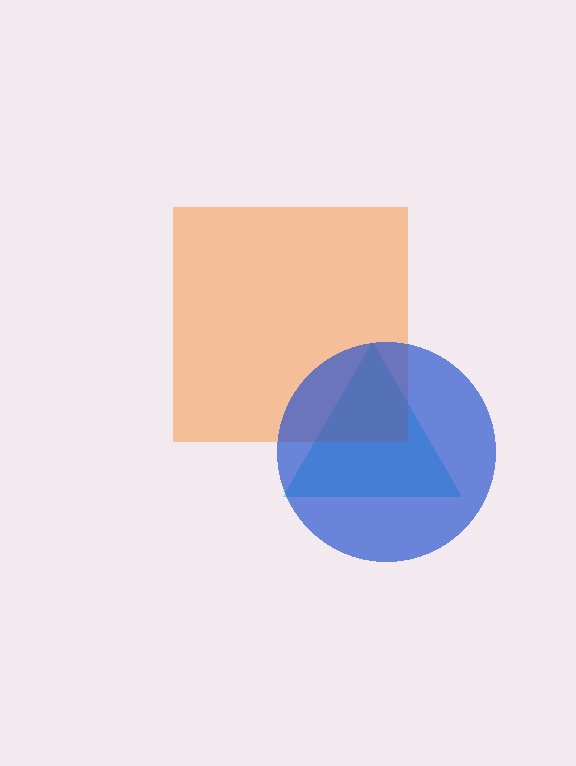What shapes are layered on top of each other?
The layered shapes are: a cyan triangle, an orange square, a blue circle.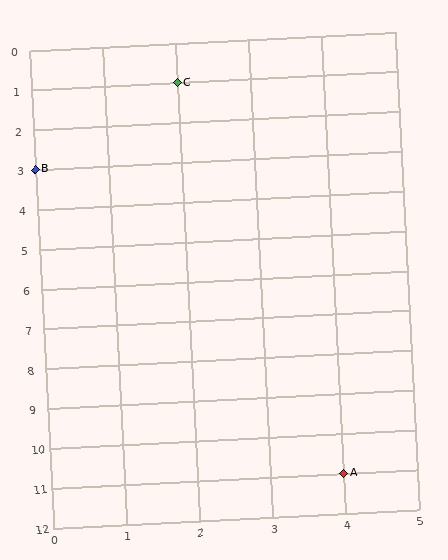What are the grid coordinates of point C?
Point C is at grid coordinates (2, 1).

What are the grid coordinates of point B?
Point B is at grid coordinates (0, 3).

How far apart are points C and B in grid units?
Points C and B are 2 columns and 2 rows apart (about 2.8 grid units diagonally).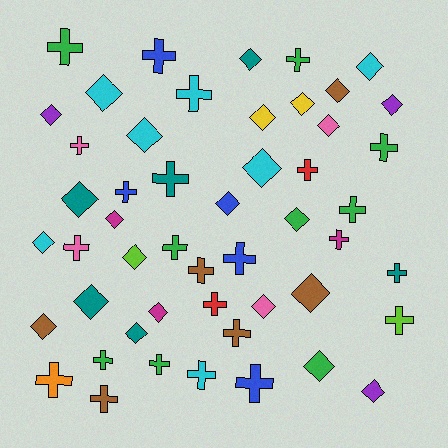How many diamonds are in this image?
There are 25 diamonds.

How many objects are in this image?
There are 50 objects.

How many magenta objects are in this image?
There are 3 magenta objects.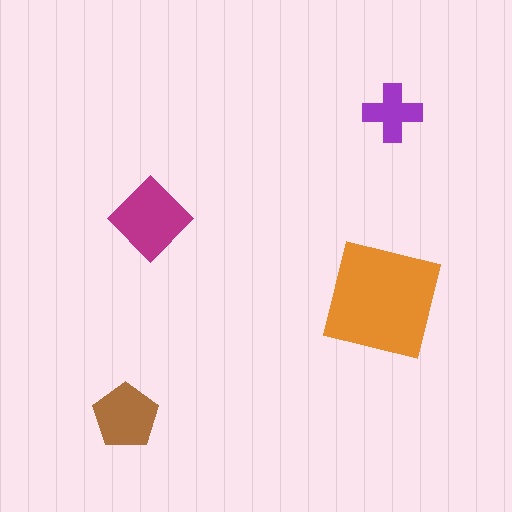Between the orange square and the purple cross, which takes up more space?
The orange square.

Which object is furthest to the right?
The purple cross is rightmost.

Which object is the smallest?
The purple cross.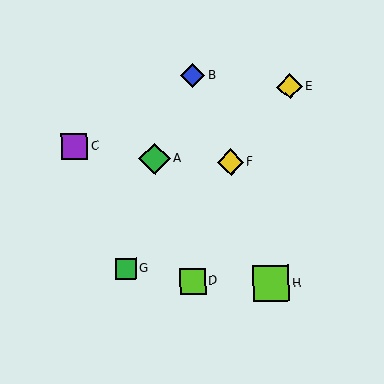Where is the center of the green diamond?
The center of the green diamond is at (155, 159).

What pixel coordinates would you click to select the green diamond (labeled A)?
Click at (155, 159) to select the green diamond A.